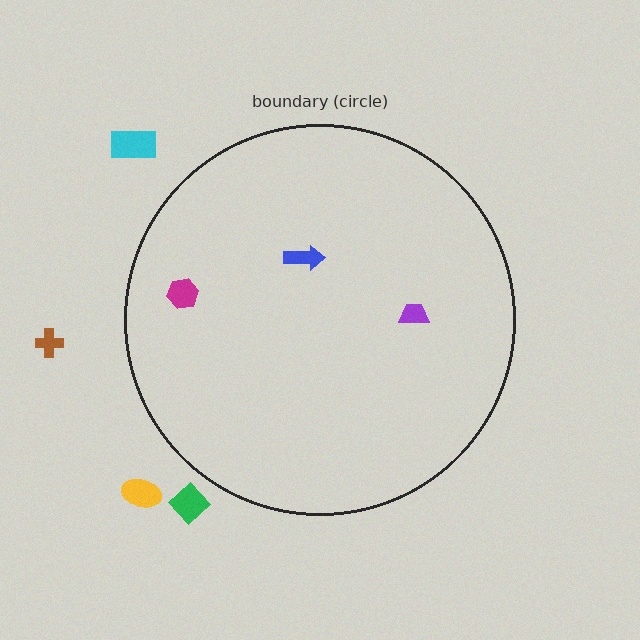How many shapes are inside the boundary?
3 inside, 4 outside.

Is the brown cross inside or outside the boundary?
Outside.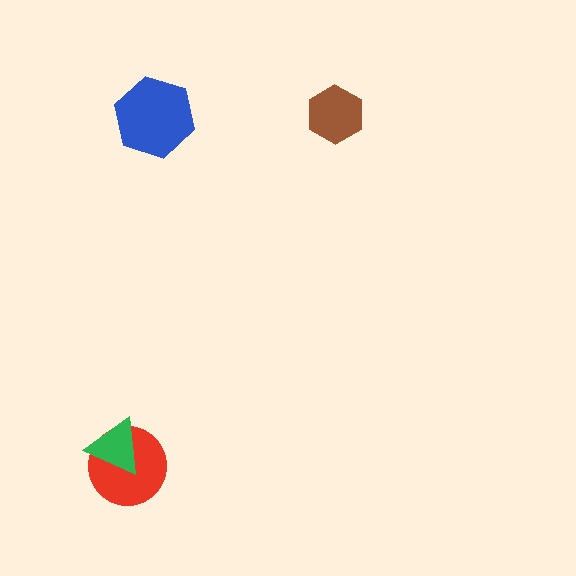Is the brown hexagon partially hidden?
No, no other shape covers it.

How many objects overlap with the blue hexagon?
0 objects overlap with the blue hexagon.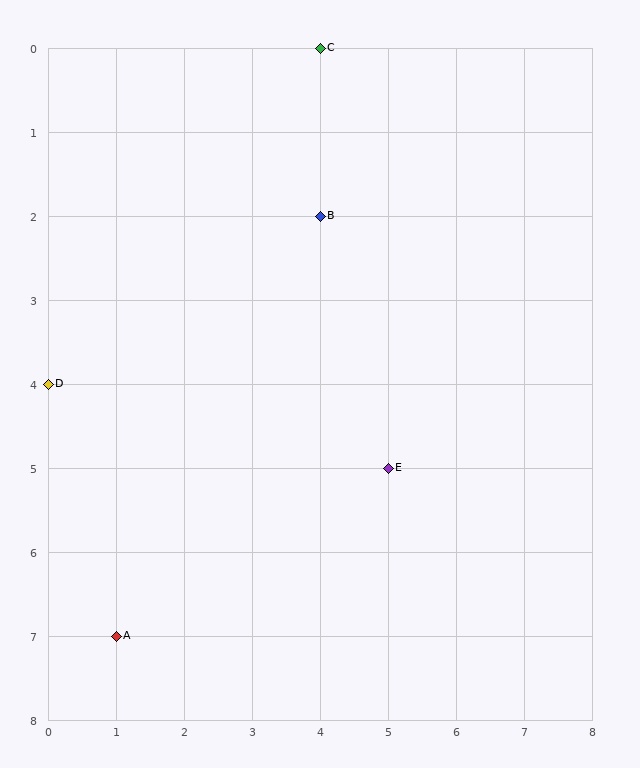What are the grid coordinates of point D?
Point D is at grid coordinates (0, 4).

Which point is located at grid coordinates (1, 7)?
Point A is at (1, 7).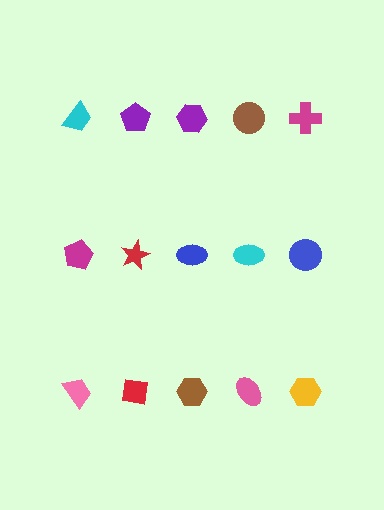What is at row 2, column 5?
A blue circle.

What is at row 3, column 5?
A yellow hexagon.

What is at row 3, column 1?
A pink trapezoid.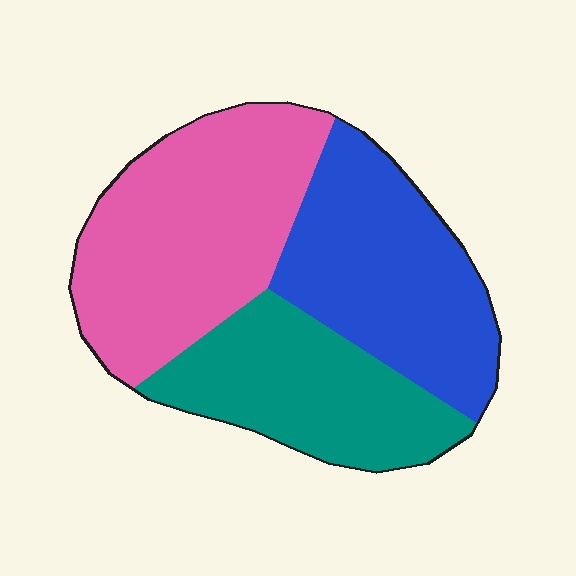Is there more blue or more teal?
Blue.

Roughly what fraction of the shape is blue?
Blue takes up between a sixth and a third of the shape.